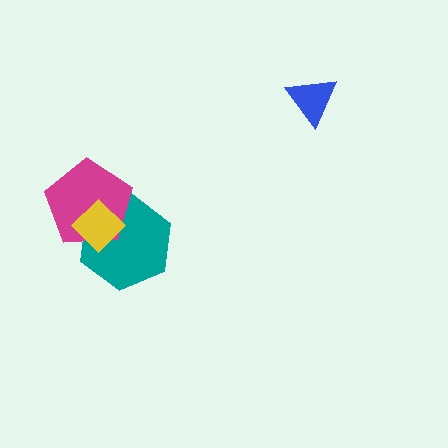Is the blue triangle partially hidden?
No, no other shape covers it.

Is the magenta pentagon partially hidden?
Yes, it is partially covered by another shape.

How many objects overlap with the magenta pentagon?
2 objects overlap with the magenta pentagon.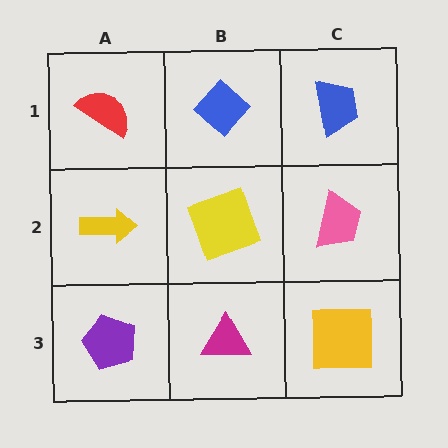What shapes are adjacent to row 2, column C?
A blue trapezoid (row 1, column C), a yellow square (row 3, column C), a yellow square (row 2, column B).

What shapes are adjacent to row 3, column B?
A yellow square (row 2, column B), a purple pentagon (row 3, column A), a yellow square (row 3, column C).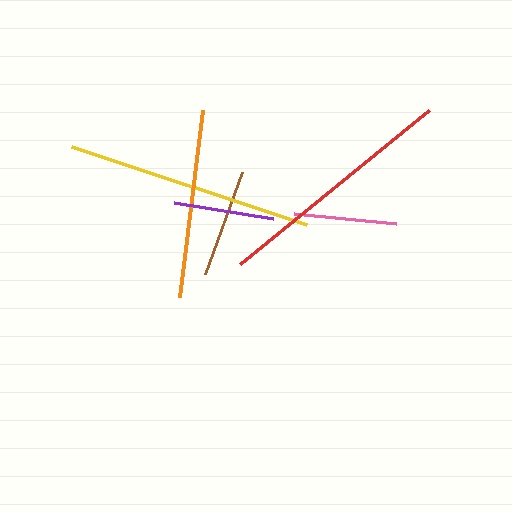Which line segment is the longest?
The yellow line is the longest at approximately 248 pixels.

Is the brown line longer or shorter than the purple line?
The brown line is longer than the purple line.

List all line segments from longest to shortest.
From longest to shortest: yellow, red, orange, brown, pink, purple.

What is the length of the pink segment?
The pink segment is approximately 103 pixels long.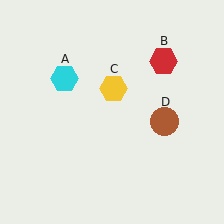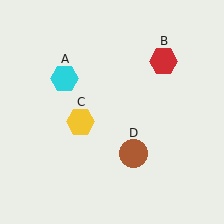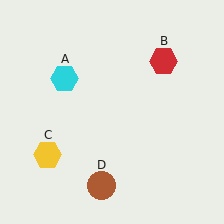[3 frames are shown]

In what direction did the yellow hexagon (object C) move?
The yellow hexagon (object C) moved down and to the left.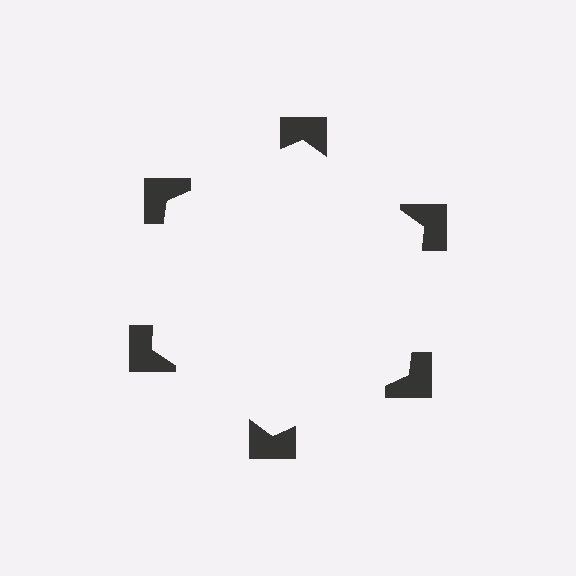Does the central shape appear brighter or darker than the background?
It typically appears slightly brighter than the background, even though no actual brightness change is drawn.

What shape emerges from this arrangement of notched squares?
An illusory hexagon — its edges are inferred from the aligned wedge cuts in the notched squares, not physically drawn.